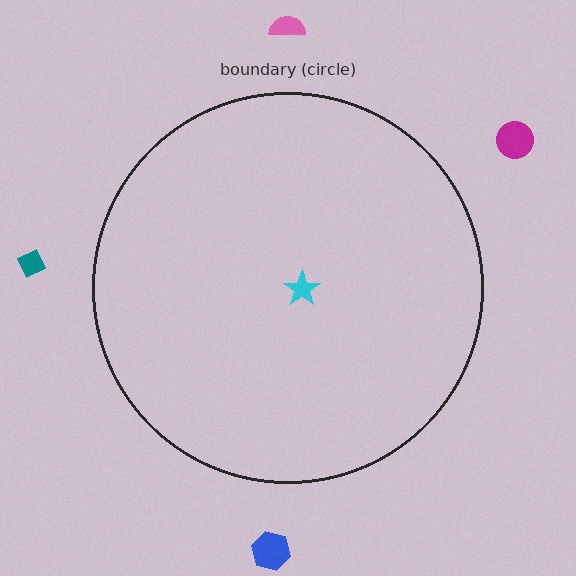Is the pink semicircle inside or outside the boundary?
Outside.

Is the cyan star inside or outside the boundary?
Inside.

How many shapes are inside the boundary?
1 inside, 4 outside.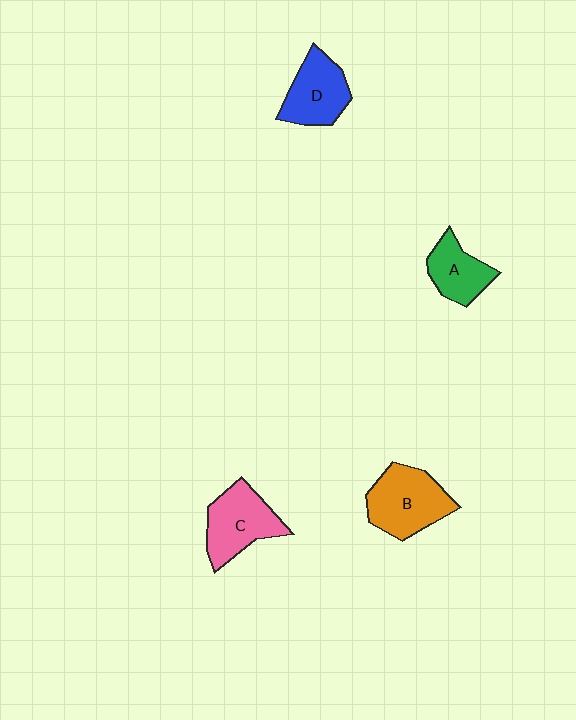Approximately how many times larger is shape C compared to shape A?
Approximately 1.4 times.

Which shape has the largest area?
Shape B (orange).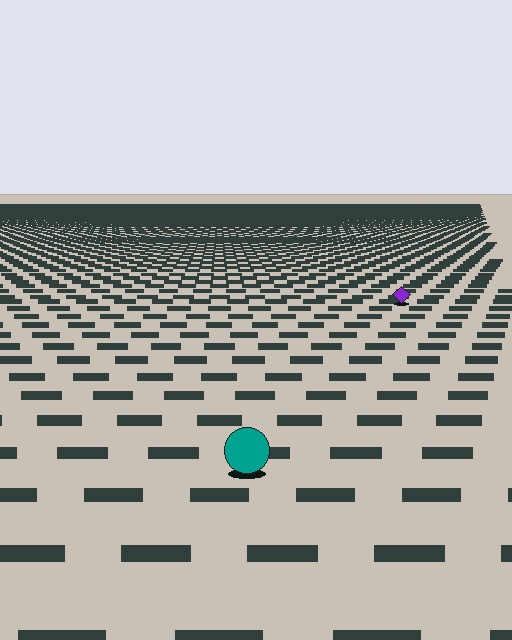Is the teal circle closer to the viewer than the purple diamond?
Yes. The teal circle is closer — you can tell from the texture gradient: the ground texture is coarser near it.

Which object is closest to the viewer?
The teal circle is closest. The texture marks near it are larger and more spread out.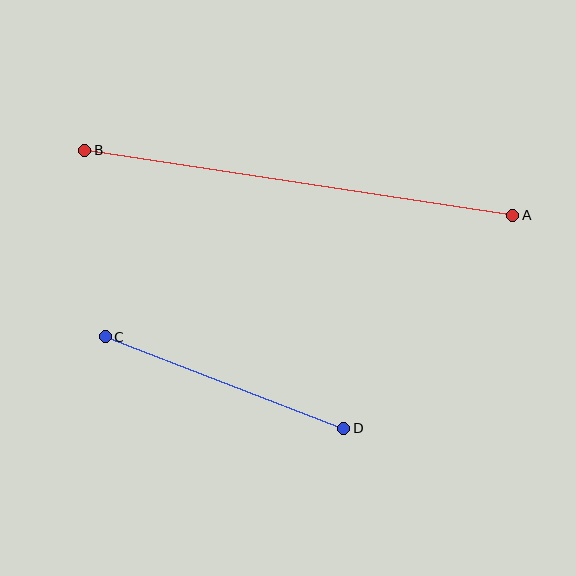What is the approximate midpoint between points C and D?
The midpoint is at approximately (225, 383) pixels.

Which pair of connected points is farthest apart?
Points A and B are farthest apart.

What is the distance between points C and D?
The distance is approximately 256 pixels.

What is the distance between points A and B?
The distance is approximately 433 pixels.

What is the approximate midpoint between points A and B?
The midpoint is at approximately (299, 183) pixels.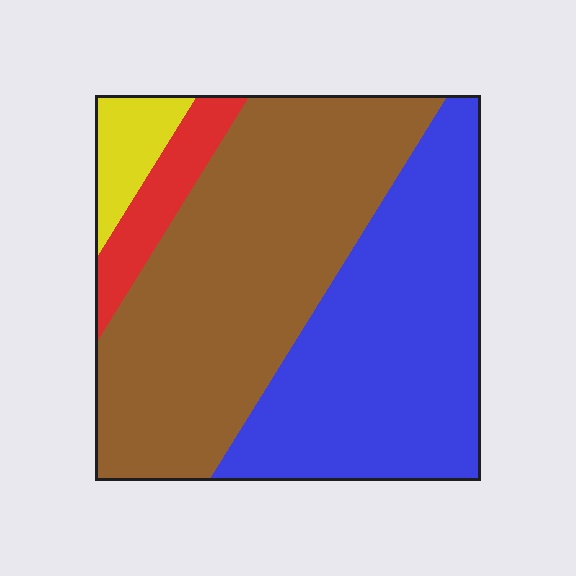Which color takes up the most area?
Brown, at roughly 45%.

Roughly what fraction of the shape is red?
Red covers roughly 5% of the shape.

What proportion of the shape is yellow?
Yellow covers roughly 5% of the shape.